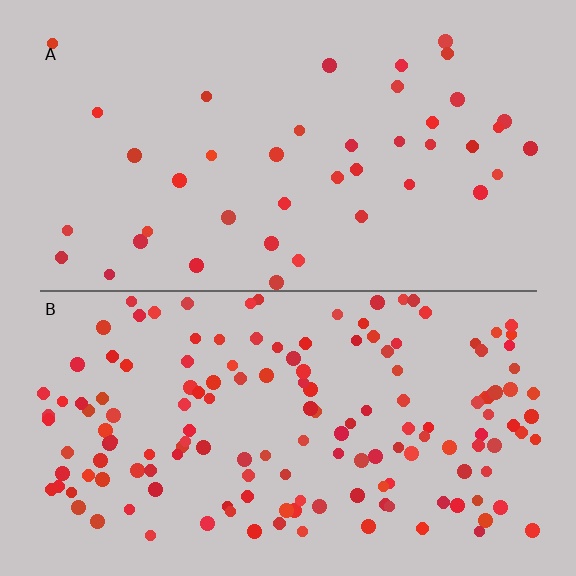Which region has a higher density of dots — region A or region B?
B (the bottom).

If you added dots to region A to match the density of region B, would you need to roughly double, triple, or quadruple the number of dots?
Approximately quadruple.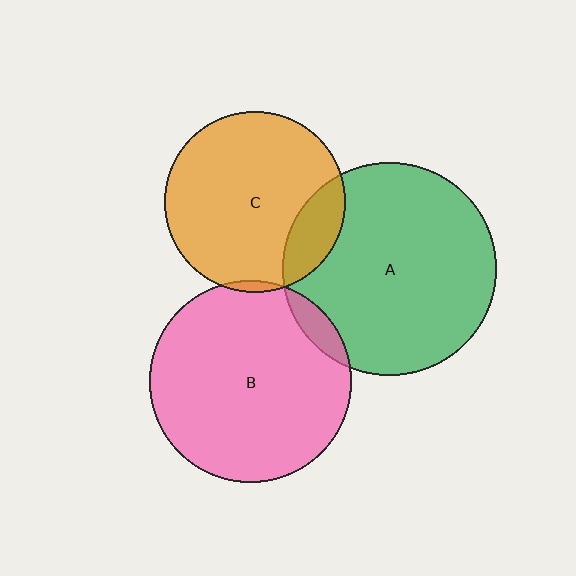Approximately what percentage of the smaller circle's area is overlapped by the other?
Approximately 5%.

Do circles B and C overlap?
Yes.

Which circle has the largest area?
Circle A (green).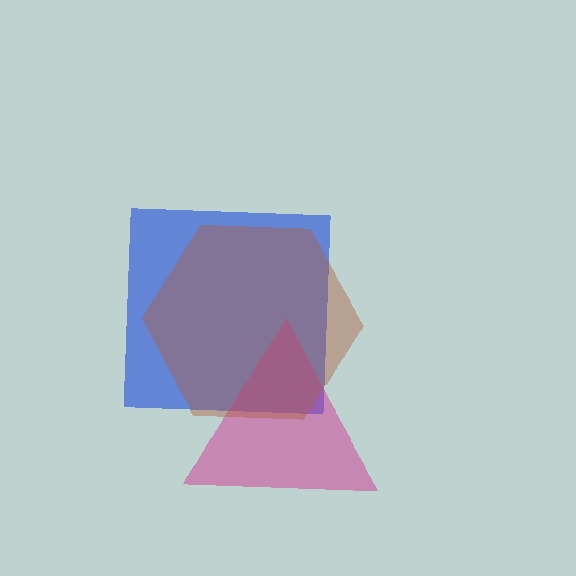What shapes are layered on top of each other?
The layered shapes are: a blue square, a magenta triangle, a brown hexagon.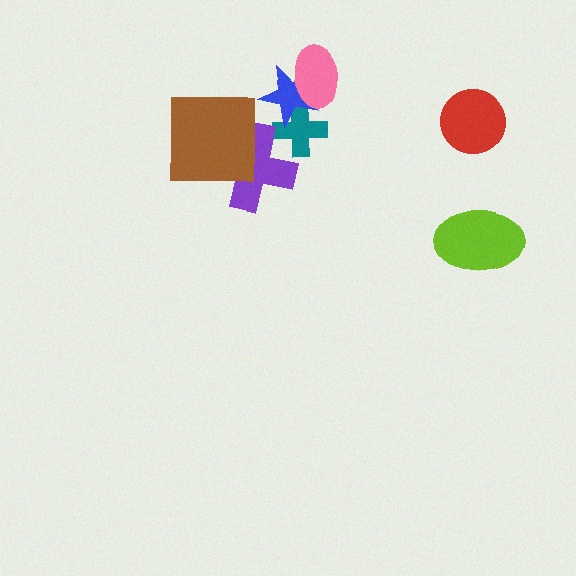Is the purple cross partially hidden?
Yes, it is partially covered by another shape.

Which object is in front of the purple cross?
The brown square is in front of the purple cross.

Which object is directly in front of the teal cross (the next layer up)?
The blue star is directly in front of the teal cross.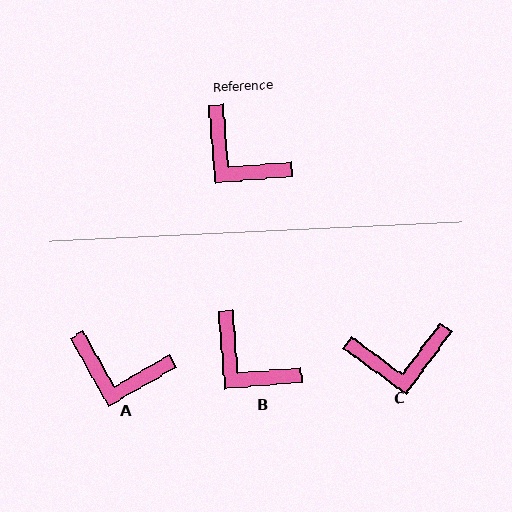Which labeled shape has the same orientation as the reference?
B.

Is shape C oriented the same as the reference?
No, it is off by about 49 degrees.